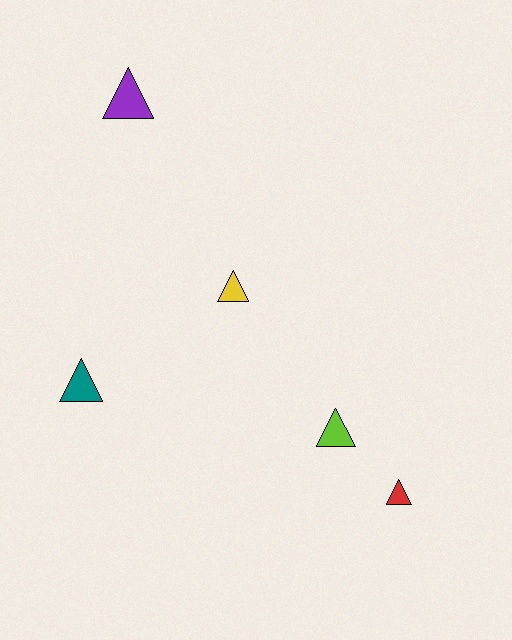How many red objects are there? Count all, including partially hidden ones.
There is 1 red object.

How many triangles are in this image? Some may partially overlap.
There are 5 triangles.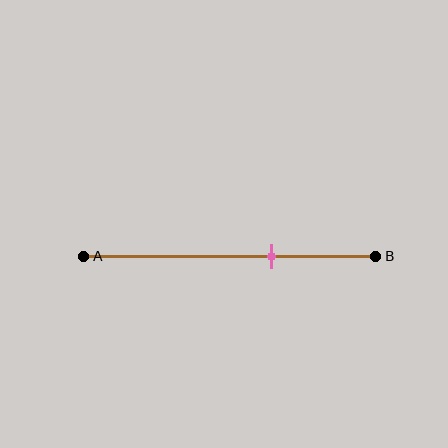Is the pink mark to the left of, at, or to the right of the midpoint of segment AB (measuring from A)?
The pink mark is to the right of the midpoint of segment AB.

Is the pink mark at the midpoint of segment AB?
No, the mark is at about 65% from A, not at the 50% midpoint.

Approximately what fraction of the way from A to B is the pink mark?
The pink mark is approximately 65% of the way from A to B.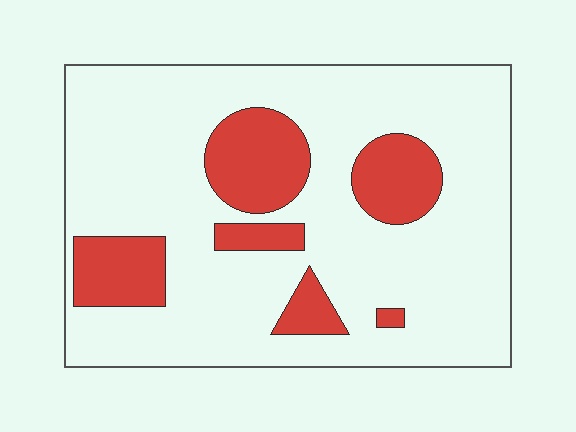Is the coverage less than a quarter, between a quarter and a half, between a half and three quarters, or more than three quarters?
Less than a quarter.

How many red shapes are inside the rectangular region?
6.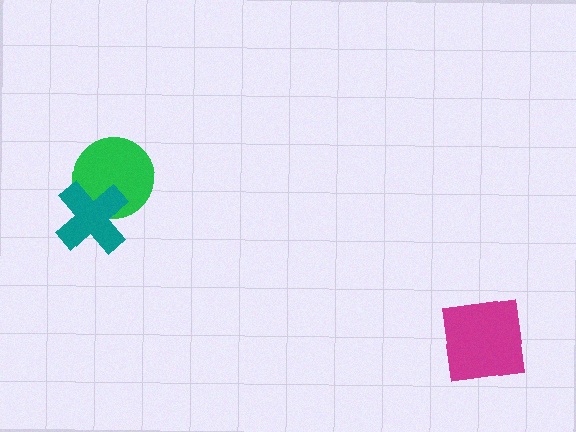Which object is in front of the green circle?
The teal cross is in front of the green circle.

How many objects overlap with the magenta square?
0 objects overlap with the magenta square.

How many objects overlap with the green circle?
1 object overlaps with the green circle.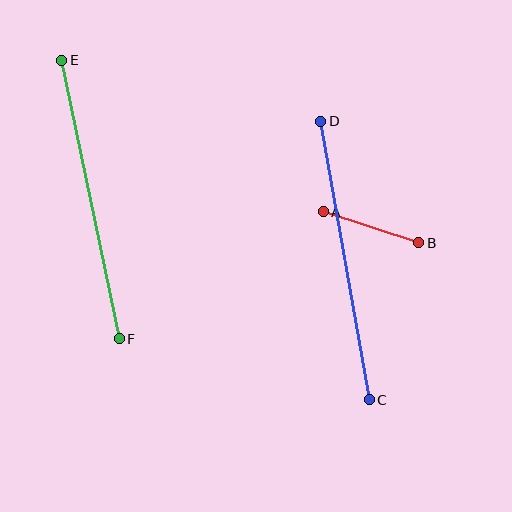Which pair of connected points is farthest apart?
Points E and F are farthest apart.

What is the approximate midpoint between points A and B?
The midpoint is at approximately (371, 227) pixels.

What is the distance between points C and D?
The distance is approximately 282 pixels.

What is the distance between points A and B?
The distance is approximately 101 pixels.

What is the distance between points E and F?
The distance is approximately 284 pixels.